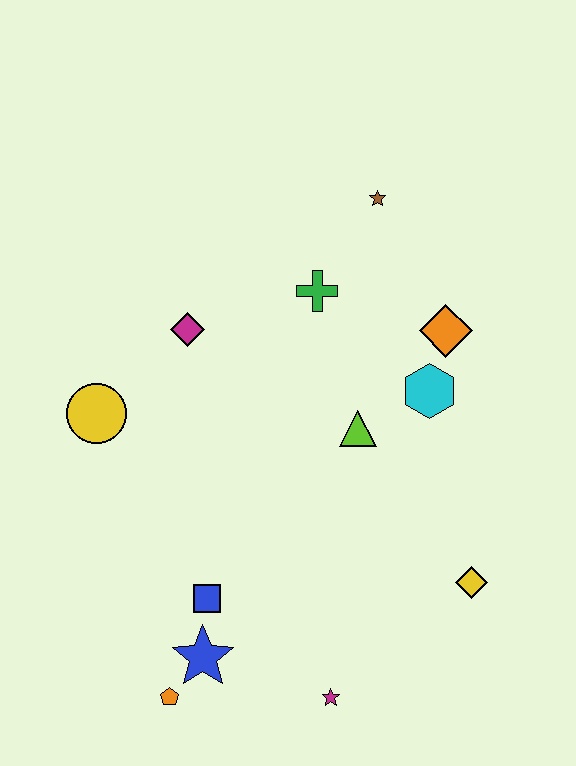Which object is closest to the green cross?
The brown star is closest to the green cross.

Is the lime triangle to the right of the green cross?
Yes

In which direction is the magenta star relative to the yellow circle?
The magenta star is below the yellow circle.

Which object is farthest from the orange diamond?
The orange pentagon is farthest from the orange diamond.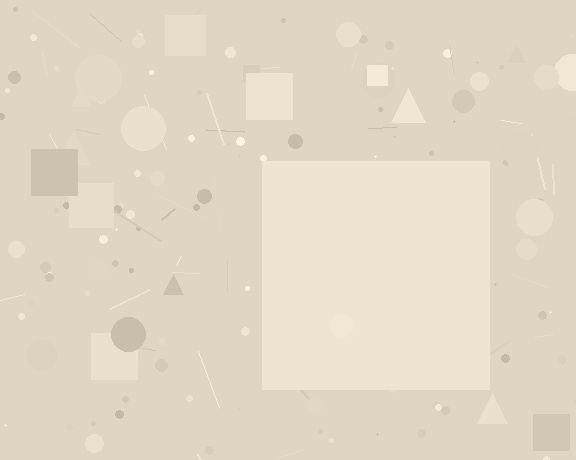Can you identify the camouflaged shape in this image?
The camouflaged shape is a square.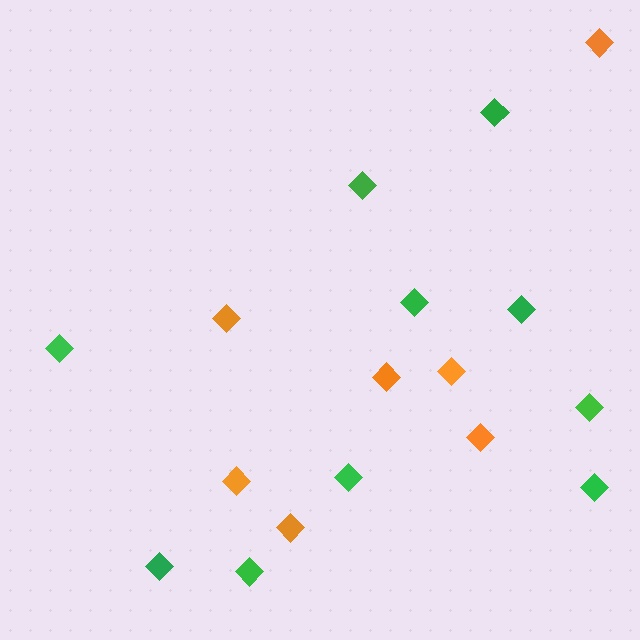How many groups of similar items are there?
There are 2 groups: one group of orange diamonds (7) and one group of green diamonds (10).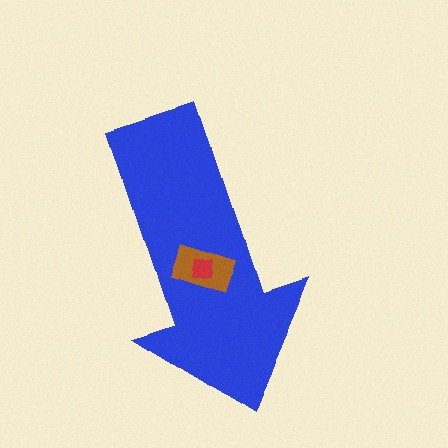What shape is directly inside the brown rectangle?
The red square.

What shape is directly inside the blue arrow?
The brown rectangle.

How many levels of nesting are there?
3.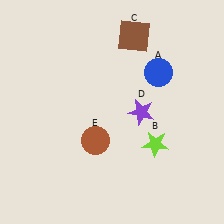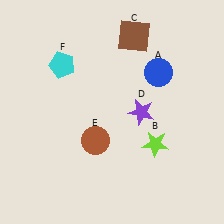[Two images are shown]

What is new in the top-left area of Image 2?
A cyan pentagon (F) was added in the top-left area of Image 2.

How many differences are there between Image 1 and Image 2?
There is 1 difference between the two images.